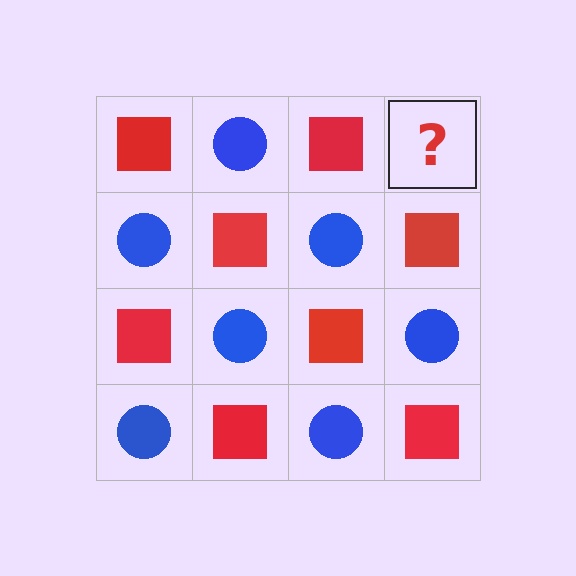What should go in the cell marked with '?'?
The missing cell should contain a blue circle.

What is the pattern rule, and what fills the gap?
The rule is that it alternates red square and blue circle in a checkerboard pattern. The gap should be filled with a blue circle.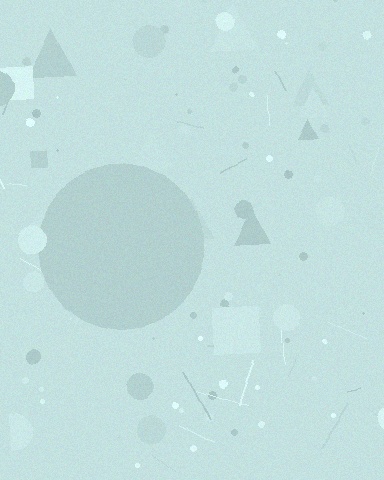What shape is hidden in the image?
A circle is hidden in the image.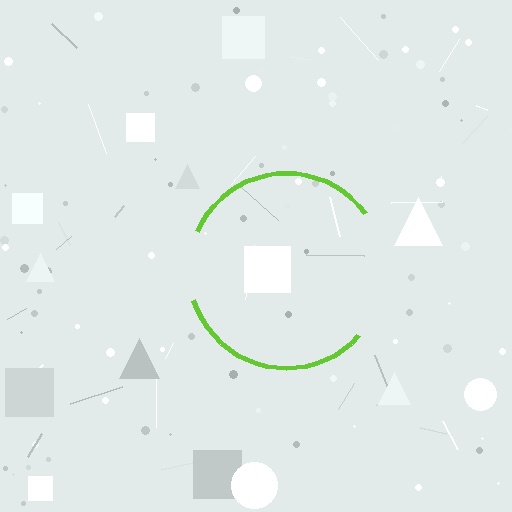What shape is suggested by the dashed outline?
The dashed outline suggests a circle.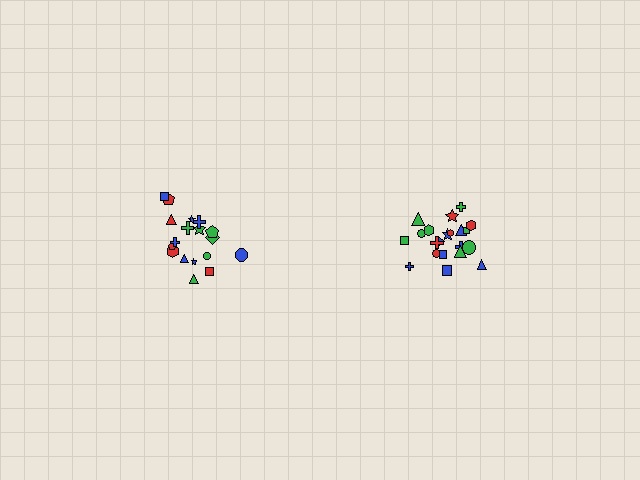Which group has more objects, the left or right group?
The right group.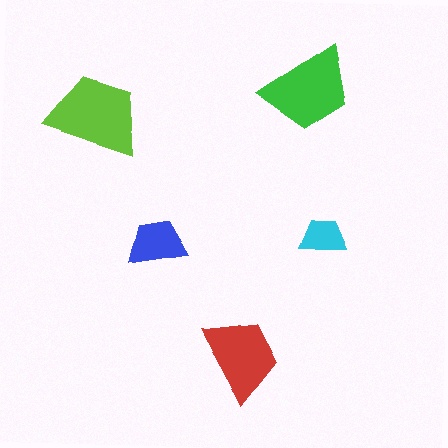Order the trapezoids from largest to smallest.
the lime one, the green one, the red one, the blue one, the cyan one.